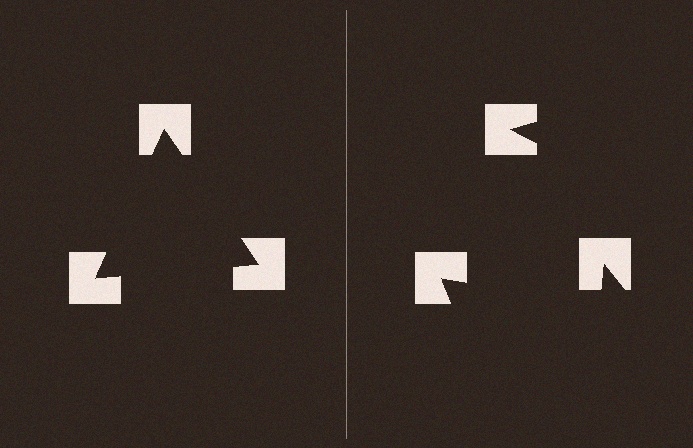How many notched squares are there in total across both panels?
6 — 3 on each side.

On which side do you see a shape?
An illusory triangle appears on the left side. On the right side the wedge cuts are rotated, so no coherent shape forms.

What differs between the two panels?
The notched squares are positioned identically on both sides; only the wedge orientations differ. On the left they align to a triangle; on the right they are misaligned.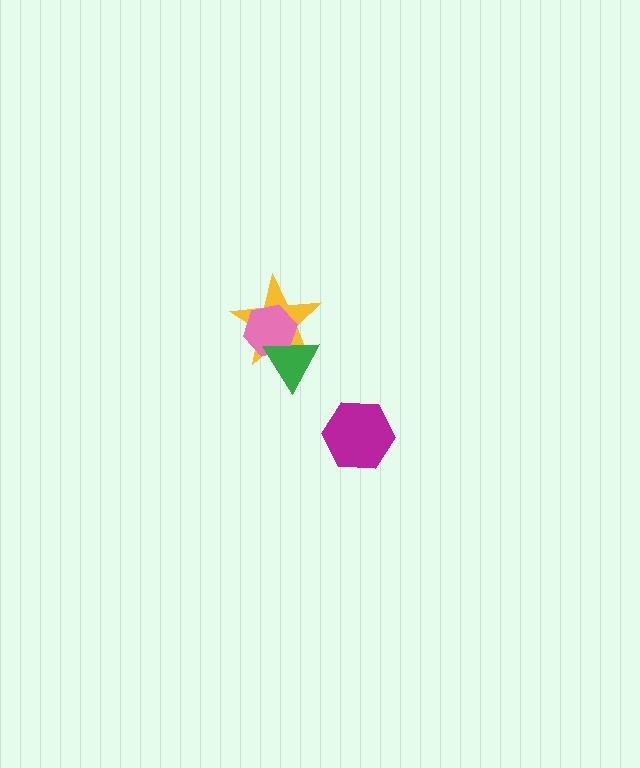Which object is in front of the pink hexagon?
The green triangle is in front of the pink hexagon.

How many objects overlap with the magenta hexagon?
0 objects overlap with the magenta hexagon.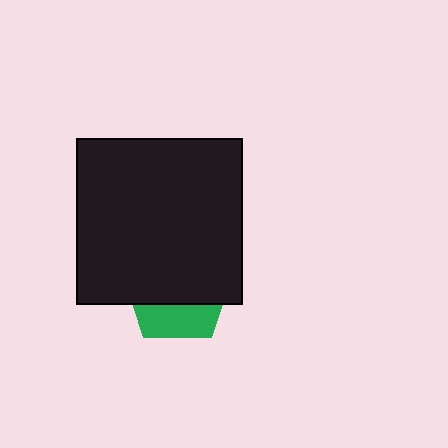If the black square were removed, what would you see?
You would see the complete green pentagon.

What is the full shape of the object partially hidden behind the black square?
The partially hidden object is a green pentagon.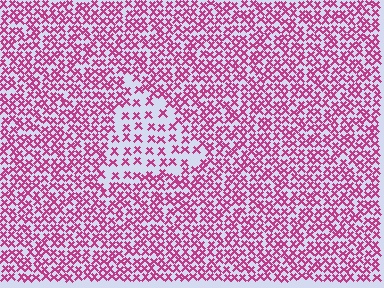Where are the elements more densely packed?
The elements are more densely packed outside the triangle boundary.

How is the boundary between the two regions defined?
The boundary is defined by a change in element density (approximately 2.1x ratio). All elements are the same color, size, and shape.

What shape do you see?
I see a triangle.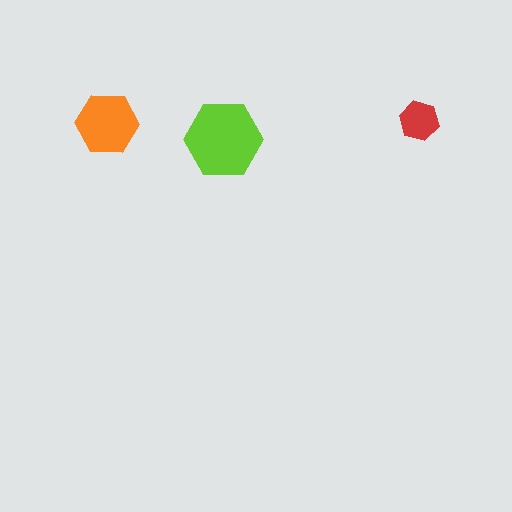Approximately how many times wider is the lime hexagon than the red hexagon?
About 2 times wider.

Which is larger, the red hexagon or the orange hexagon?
The orange one.